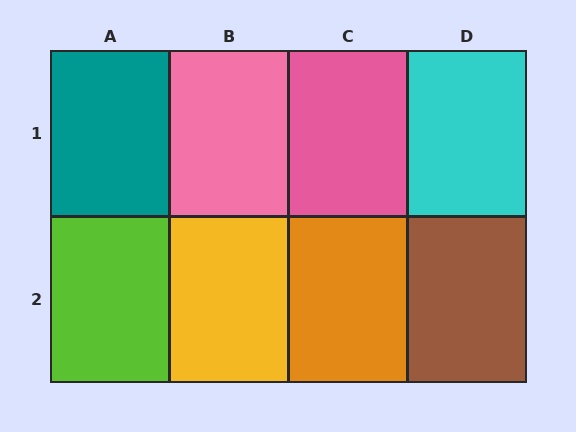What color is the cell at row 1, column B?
Pink.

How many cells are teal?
1 cell is teal.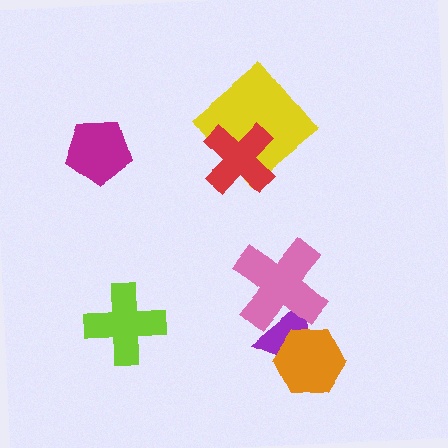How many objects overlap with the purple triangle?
2 objects overlap with the purple triangle.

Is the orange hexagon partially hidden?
No, no other shape covers it.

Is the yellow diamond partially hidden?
Yes, it is partially covered by another shape.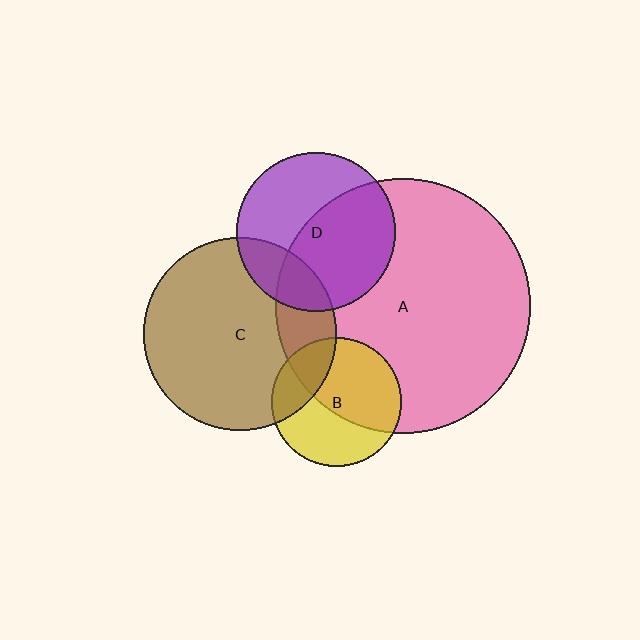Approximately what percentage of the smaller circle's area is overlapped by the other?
Approximately 55%.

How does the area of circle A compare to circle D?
Approximately 2.6 times.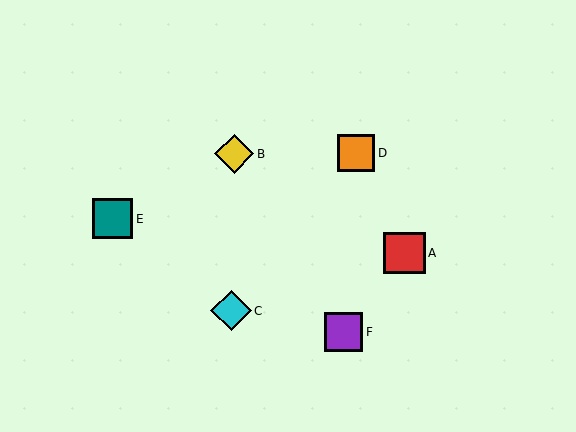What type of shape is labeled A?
Shape A is a red square.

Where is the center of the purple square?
The center of the purple square is at (344, 332).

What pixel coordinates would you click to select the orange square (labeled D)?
Click at (356, 153) to select the orange square D.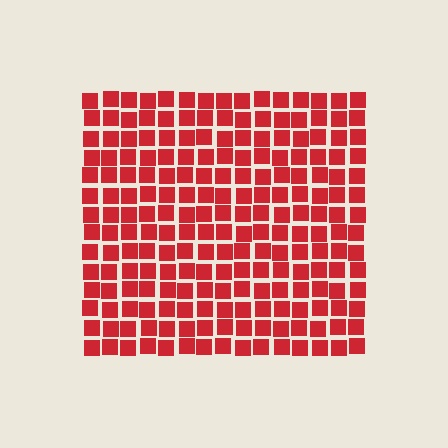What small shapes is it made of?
It is made of small squares.